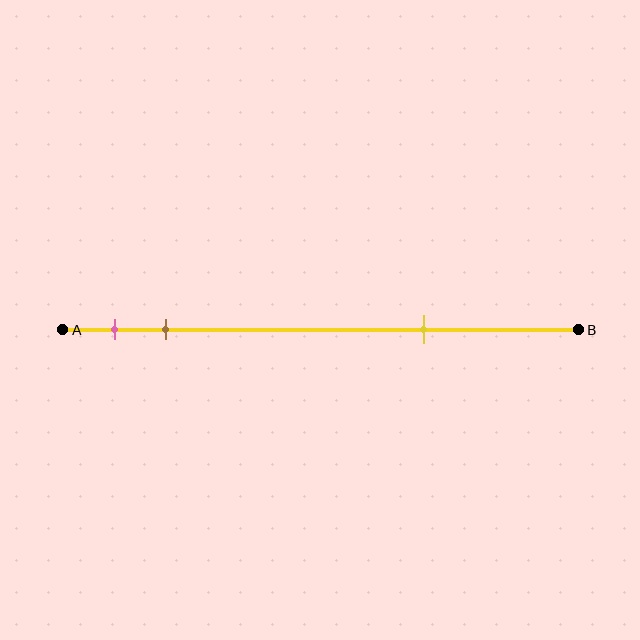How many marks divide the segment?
There are 3 marks dividing the segment.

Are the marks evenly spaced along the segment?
No, the marks are not evenly spaced.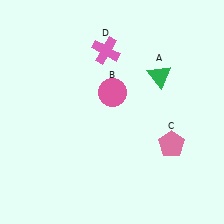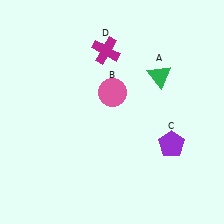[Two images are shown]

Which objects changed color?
C changed from pink to purple. D changed from pink to magenta.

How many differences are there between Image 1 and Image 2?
There are 2 differences between the two images.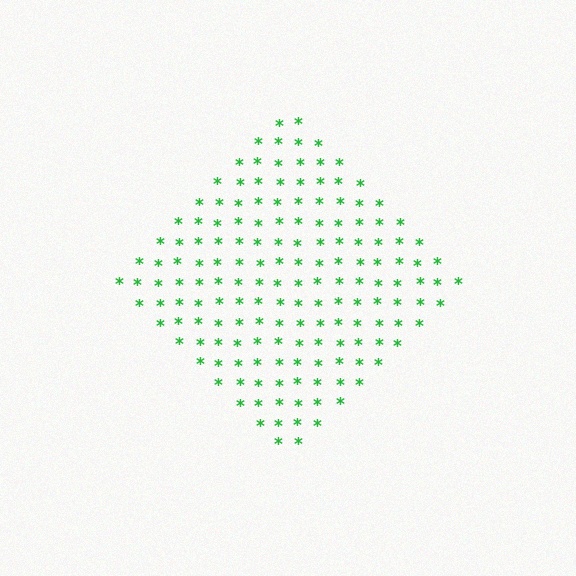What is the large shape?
The large shape is a diamond.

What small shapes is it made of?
It is made of small asterisks.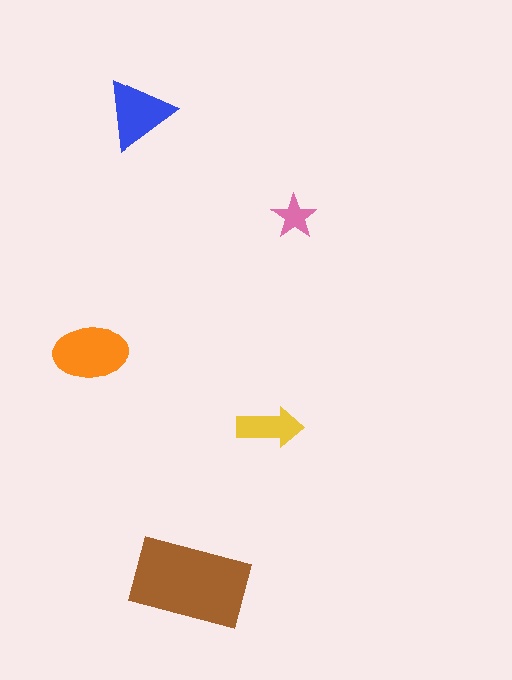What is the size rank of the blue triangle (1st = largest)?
3rd.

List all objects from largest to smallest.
The brown rectangle, the orange ellipse, the blue triangle, the yellow arrow, the pink star.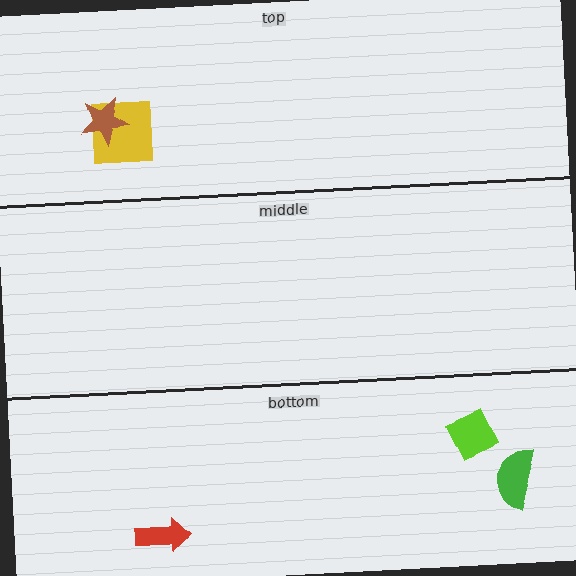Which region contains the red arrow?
The bottom region.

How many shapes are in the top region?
2.